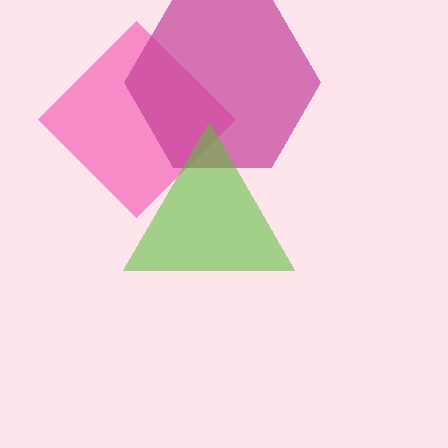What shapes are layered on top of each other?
The layered shapes are: a pink diamond, a magenta hexagon, a lime triangle.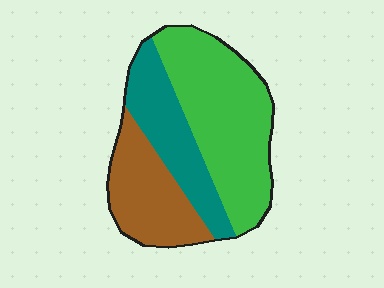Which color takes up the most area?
Green, at roughly 50%.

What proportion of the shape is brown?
Brown covers 26% of the shape.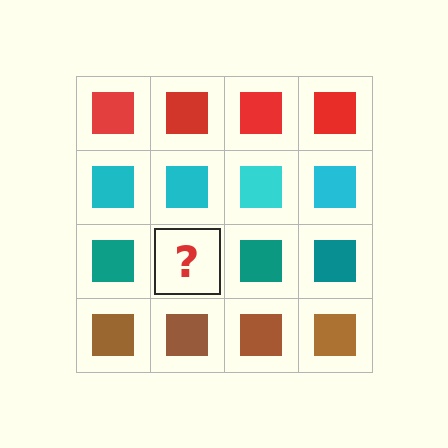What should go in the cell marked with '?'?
The missing cell should contain a teal square.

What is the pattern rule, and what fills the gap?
The rule is that each row has a consistent color. The gap should be filled with a teal square.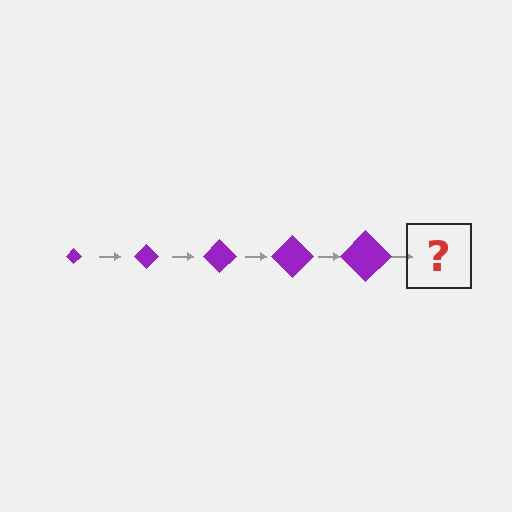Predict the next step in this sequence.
The next step is a purple diamond, larger than the previous one.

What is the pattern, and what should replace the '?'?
The pattern is that the diamond gets progressively larger each step. The '?' should be a purple diamond, larger than the previous one.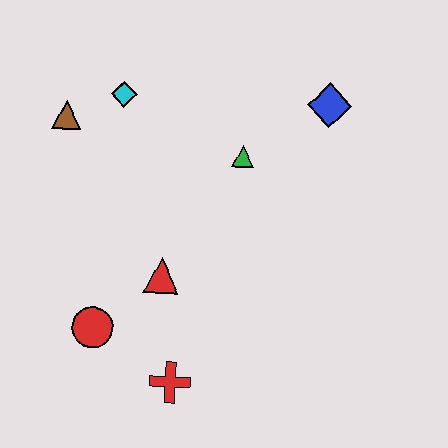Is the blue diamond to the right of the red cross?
Yes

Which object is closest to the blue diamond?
The green triangle is closest to the blue diamond.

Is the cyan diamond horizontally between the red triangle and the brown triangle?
Yes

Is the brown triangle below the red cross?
No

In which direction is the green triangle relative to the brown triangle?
The green triangle is to the right of the brown triangle.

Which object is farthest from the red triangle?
The blue diamond is farthest from the red triangle.